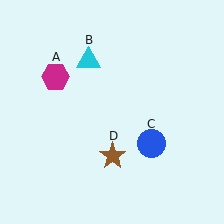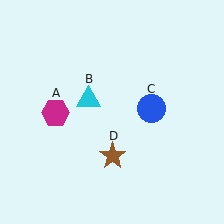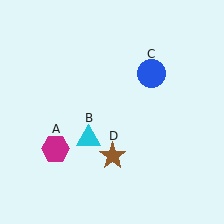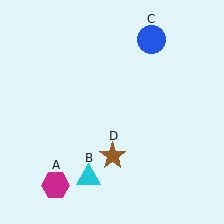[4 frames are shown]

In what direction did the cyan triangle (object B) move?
The cyan triangle (object B) moved down.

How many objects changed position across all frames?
3 objects changed position: magenta hexagon (object A), cyan triangle (object B), blue circle (object C).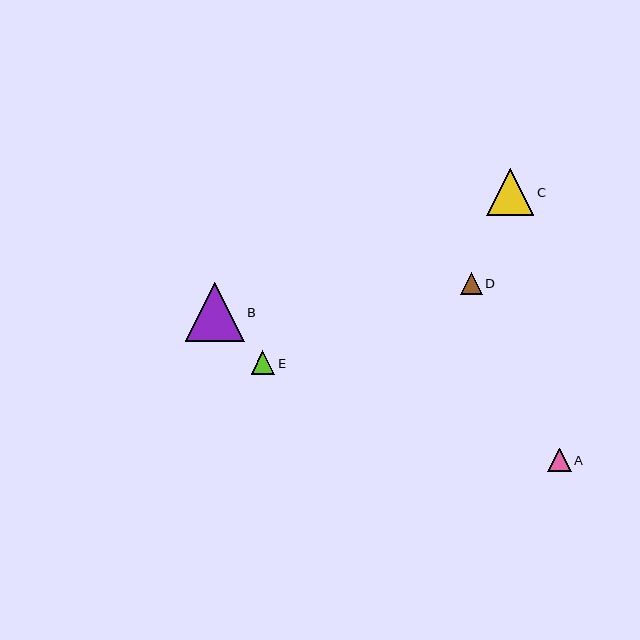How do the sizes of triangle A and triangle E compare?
Triangle A and triangle E are approximately the same size.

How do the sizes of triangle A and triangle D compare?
Triangle A and triangle D are approximately the same size.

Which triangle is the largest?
Triangle B is the largest with a size of approximately 59 pixels.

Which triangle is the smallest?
Triangle D is the smallest with a size of approximately 22 pixels.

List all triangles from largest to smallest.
From largest to smallest: B, C, A, E, D.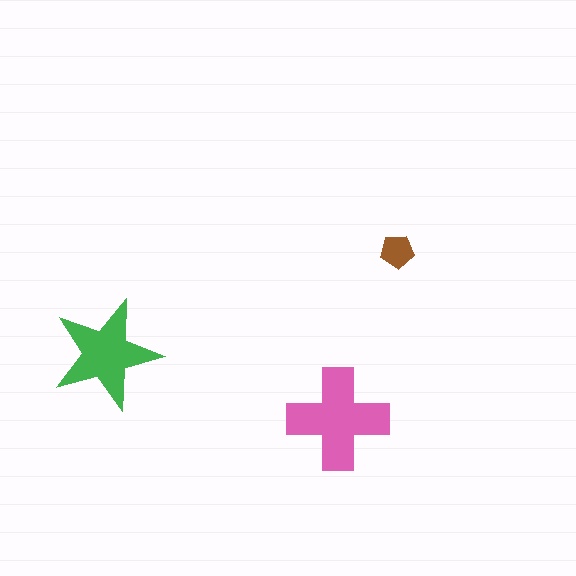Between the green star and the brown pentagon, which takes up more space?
The green star.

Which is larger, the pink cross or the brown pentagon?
The pink cross.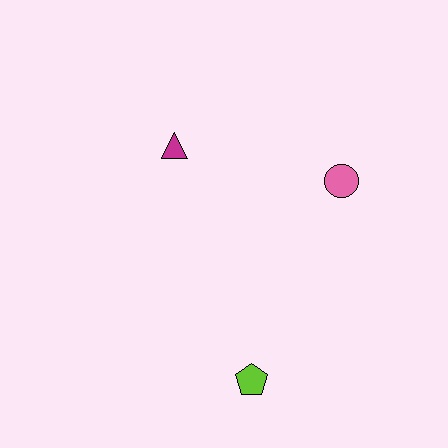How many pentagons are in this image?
There is 1 pentagon.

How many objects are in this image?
There are 3 objects.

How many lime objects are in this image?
There is 1 lime object.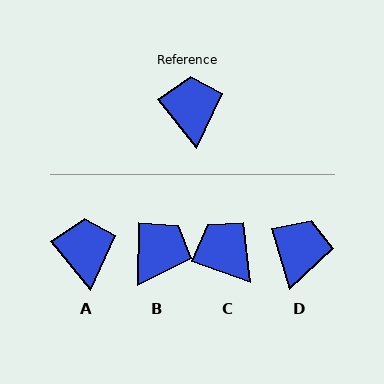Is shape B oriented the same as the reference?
No, it is off by about 39 degrees.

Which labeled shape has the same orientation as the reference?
A.